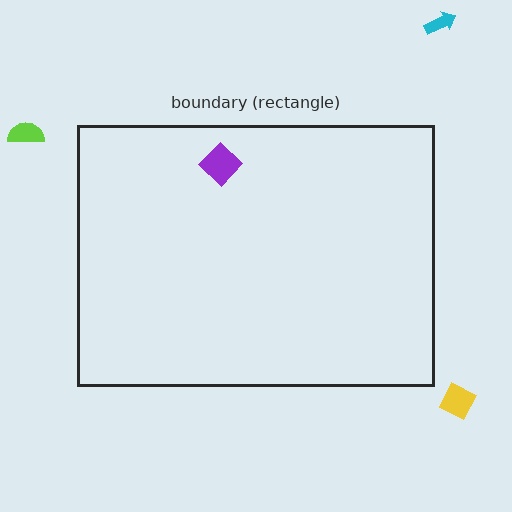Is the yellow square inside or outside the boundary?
Outside.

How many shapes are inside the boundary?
1 inside, 3 outside.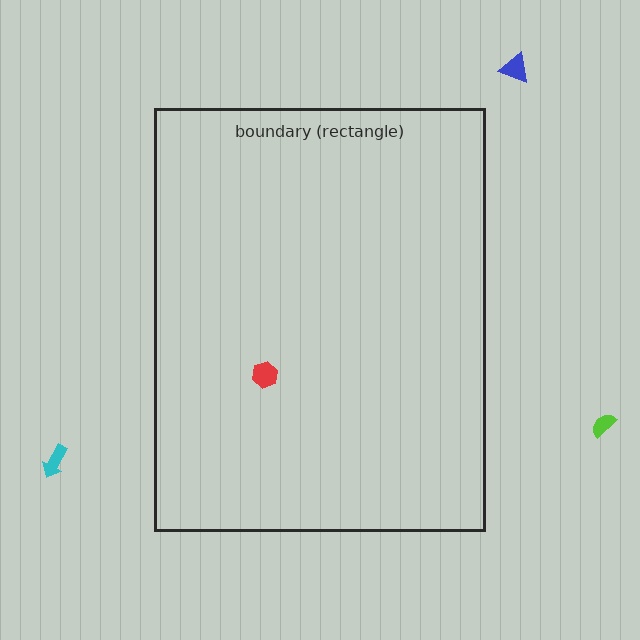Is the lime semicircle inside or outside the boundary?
Outside.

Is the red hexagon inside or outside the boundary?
Inside.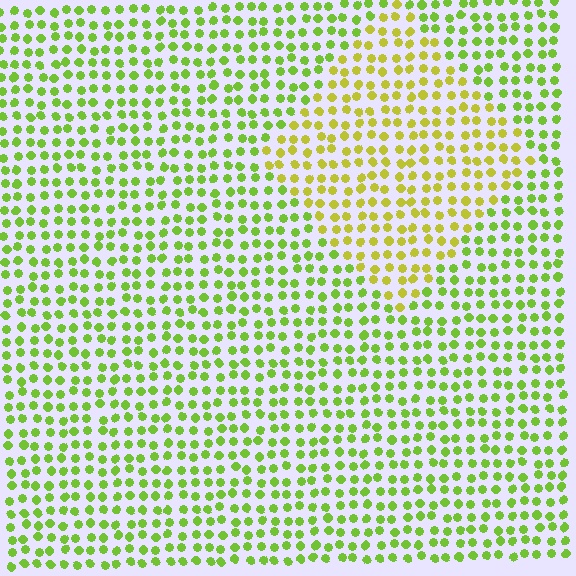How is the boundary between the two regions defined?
The boundary is defined purely by a slight shift in hue (about 31 degrees). Spacing, size, and orientation are identical on both sides.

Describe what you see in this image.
The image is filled with small lime elements in a uniform arrangement. A diamond-shaped region is visible where the elements are tinted to a slightly different hue, forming a subtle color boundary.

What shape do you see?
I see a diamond.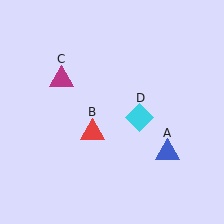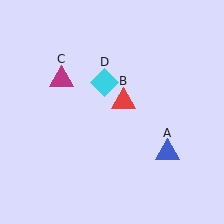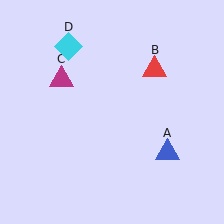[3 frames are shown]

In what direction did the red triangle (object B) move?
The red triangle (object B) moved up and to the right.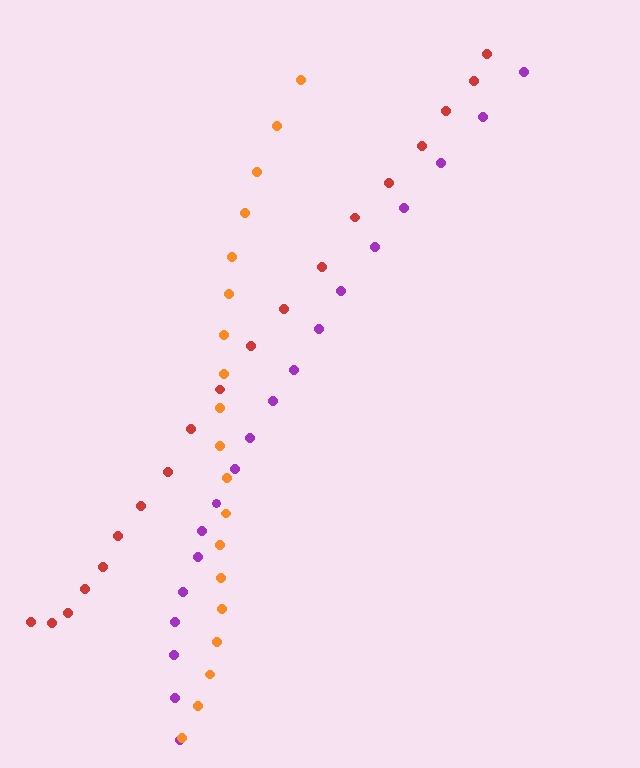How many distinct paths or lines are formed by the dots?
There are 3 distinct paths.